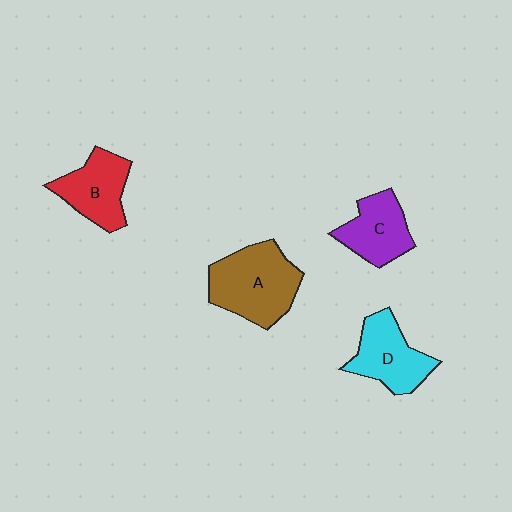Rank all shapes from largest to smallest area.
From largest to smallest: A (brown), D (cyan), B (red), C (purple).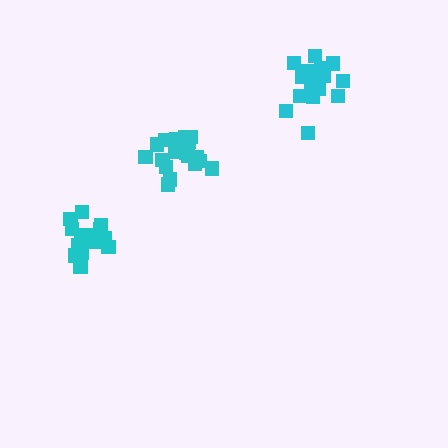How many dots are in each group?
Group 1: 20 dots, Group 2: 15 dots, Group 3: 19 dots (54 total).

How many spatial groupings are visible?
There are 3 spatial groupings.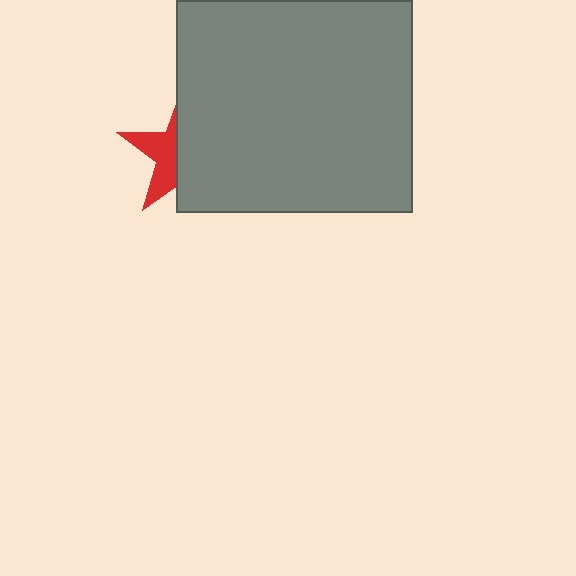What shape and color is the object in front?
The object in front is a gray rectangle.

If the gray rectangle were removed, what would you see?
You would see the complete red star.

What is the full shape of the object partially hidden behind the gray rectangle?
The partially hidden object is a red star.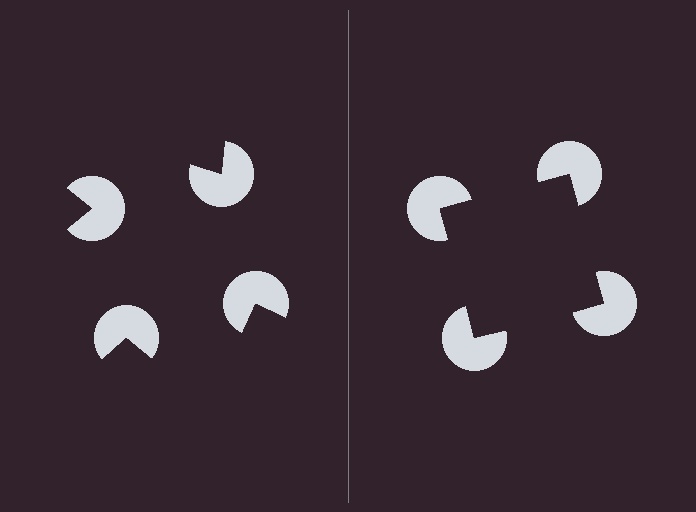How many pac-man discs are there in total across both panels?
8 — 4 on each side.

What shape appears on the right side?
An illusory square.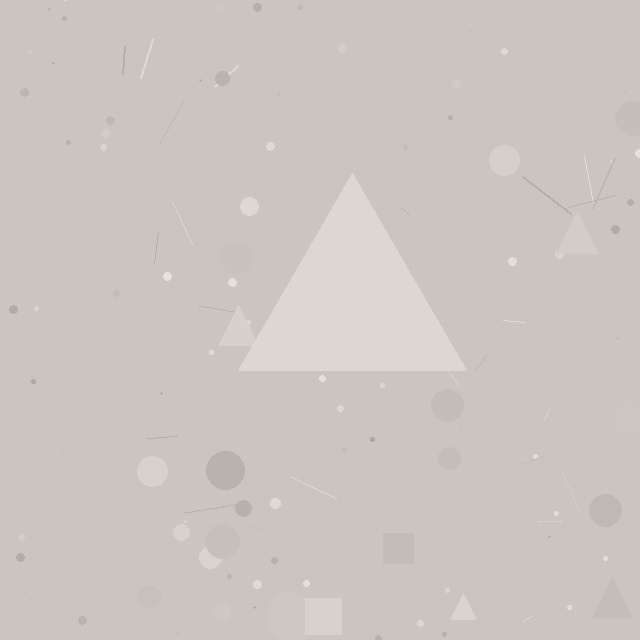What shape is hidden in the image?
A triangle is hidden in the image.